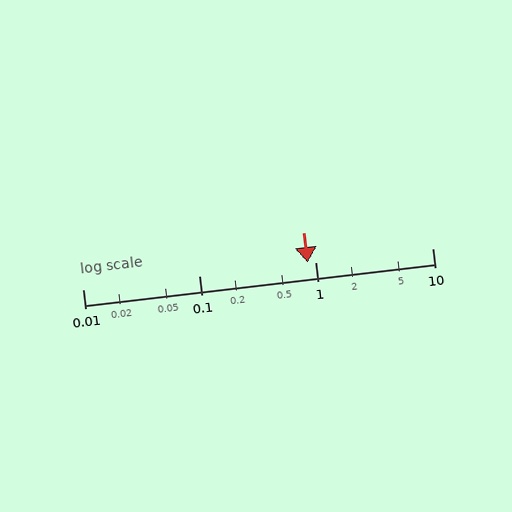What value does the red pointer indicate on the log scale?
The pointer indicates approximately 0.85.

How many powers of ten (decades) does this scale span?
The scale spans 3 decades, from 0.01 to 10.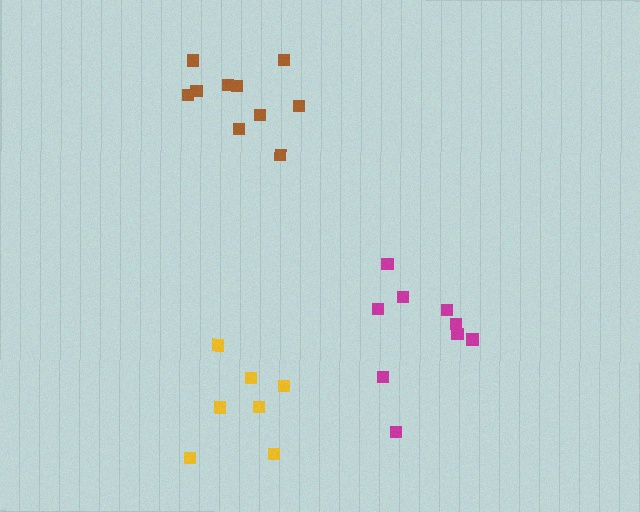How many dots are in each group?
Group 1: 7 dots, Group 2: 9 dots, Group 3: 10 dots (26 total).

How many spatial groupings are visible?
There are 3 spatial groupings.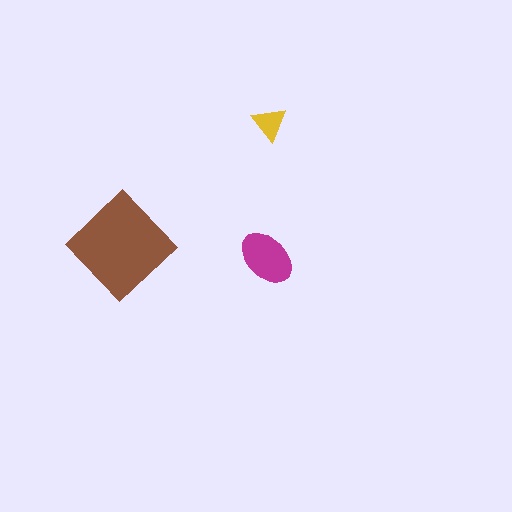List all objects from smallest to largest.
The yellow triangle, the magenta ellipse, the brown diamond.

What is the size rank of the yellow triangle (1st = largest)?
3rd.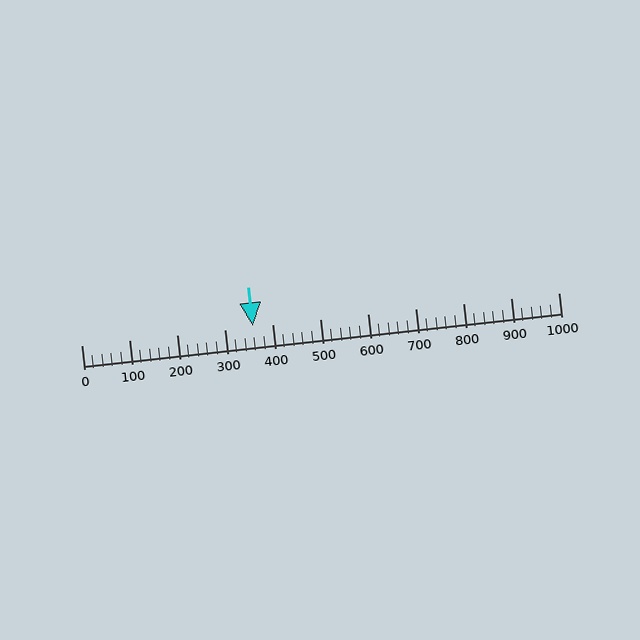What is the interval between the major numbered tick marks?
The major tick marks are spaced 100 units apart.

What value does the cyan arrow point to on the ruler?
The cyan arrow points to approximately 360.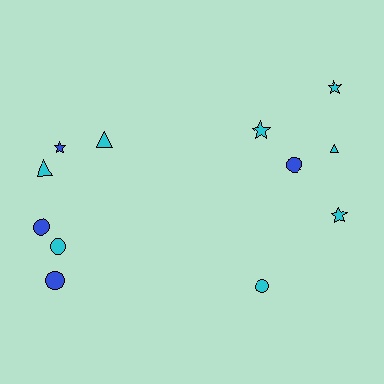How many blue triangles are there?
There are no blue triangles.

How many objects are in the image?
There are 12 objects.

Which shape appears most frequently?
Circle, with 5 objects.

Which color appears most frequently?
Cyan, with 8 objects.